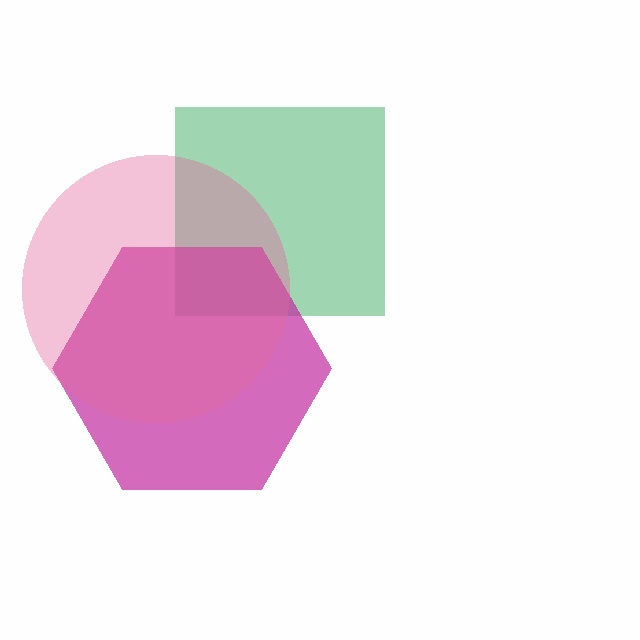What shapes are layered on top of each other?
The layered shapes are: a green square, a magenta hexagon, a pink circle.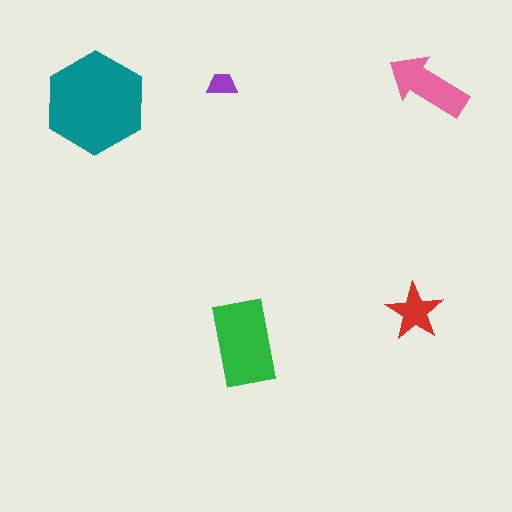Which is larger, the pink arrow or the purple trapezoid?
The pink arrow.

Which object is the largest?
The teal hexagon.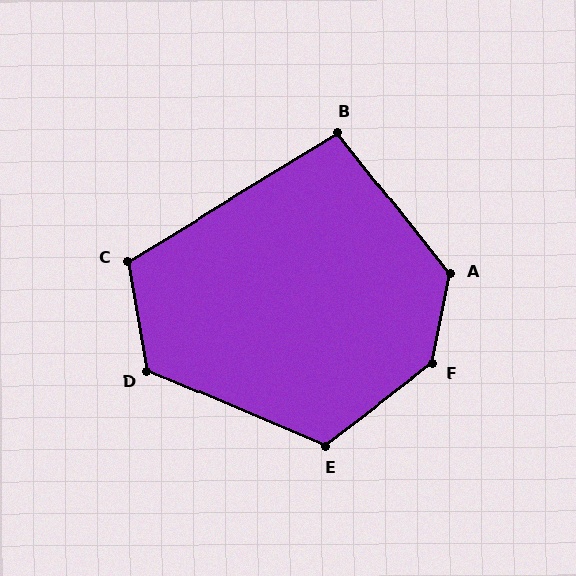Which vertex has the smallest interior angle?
B, at approximately 97 degrees.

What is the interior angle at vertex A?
Approximately 130 degrees (obtuse).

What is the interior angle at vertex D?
Approximately 124 degrees (obtuse).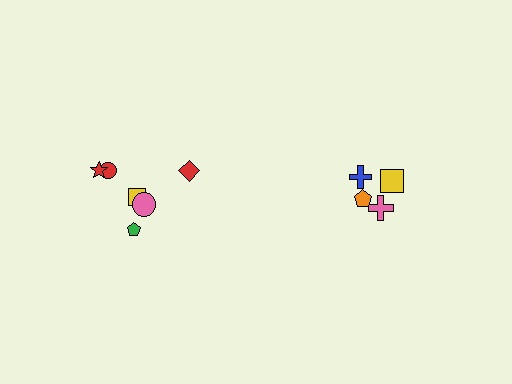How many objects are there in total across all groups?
There are 10 objects.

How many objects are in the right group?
There are 4 objects.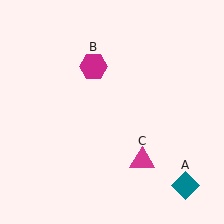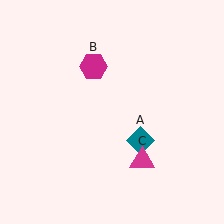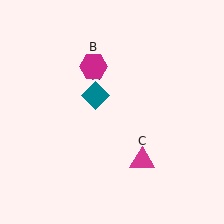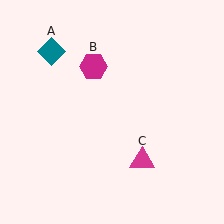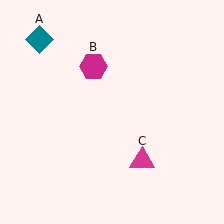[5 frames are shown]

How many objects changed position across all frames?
1 object changed position: teal diamond (object A).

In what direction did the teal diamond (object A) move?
The teal diamond (object A) moved up and to the left.